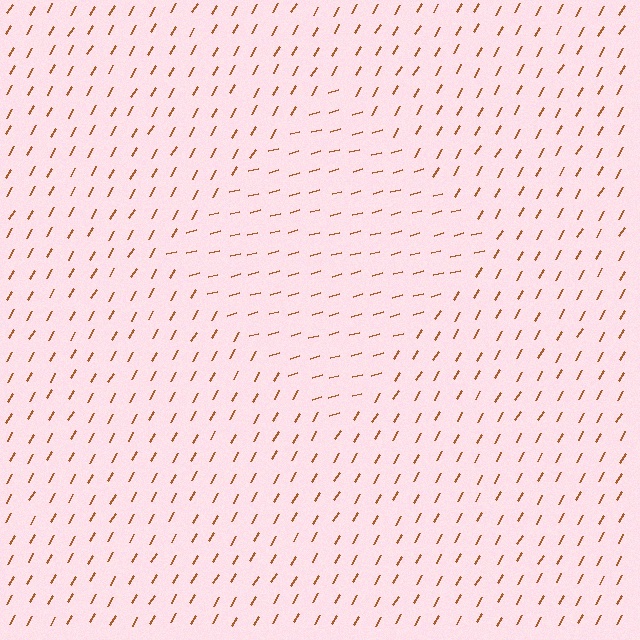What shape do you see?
I see a diamond.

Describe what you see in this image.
The image is filled with small brown line segments. A diamond region in the image has lines oriented differently from the surrounding lines, creating a visible texture boundary.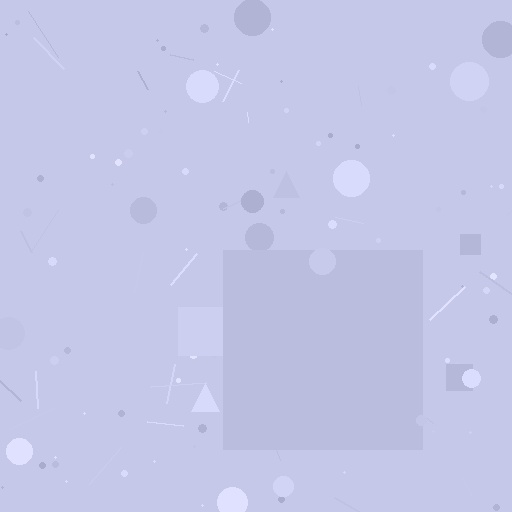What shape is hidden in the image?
A square is hidden in the image.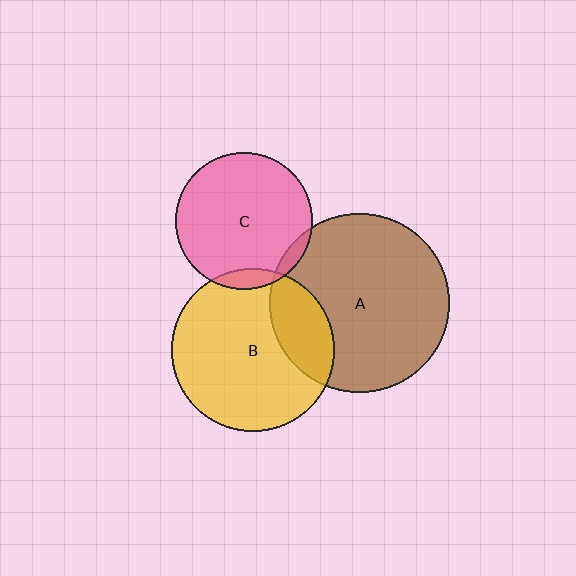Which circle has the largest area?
Circle A (brown).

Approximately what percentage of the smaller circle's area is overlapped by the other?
Approximately 5%.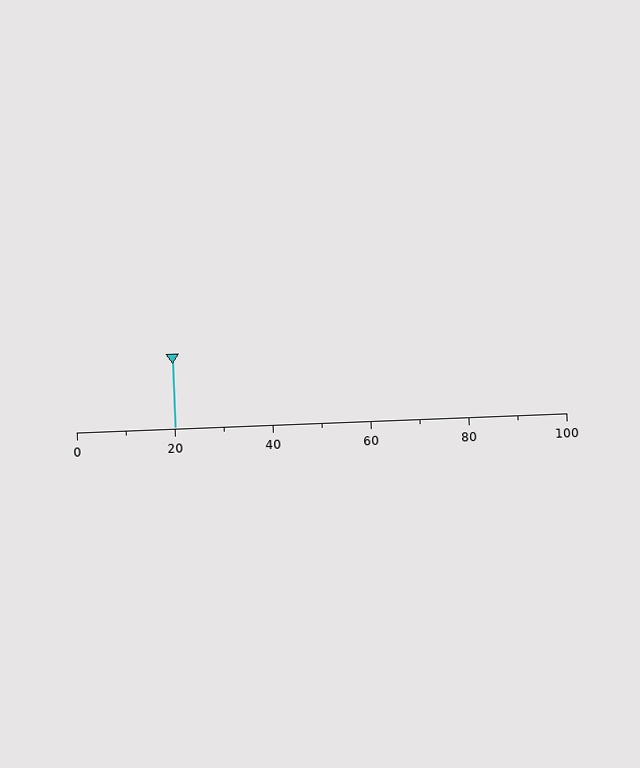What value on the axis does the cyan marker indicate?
The marker indicates approximately 20.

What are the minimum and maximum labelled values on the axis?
The axis runs from 0 to 100.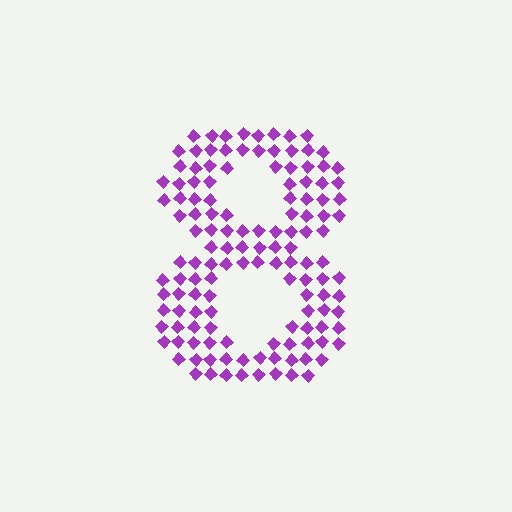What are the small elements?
The small elements are diamonds.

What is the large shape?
The large shape is the digit 8.